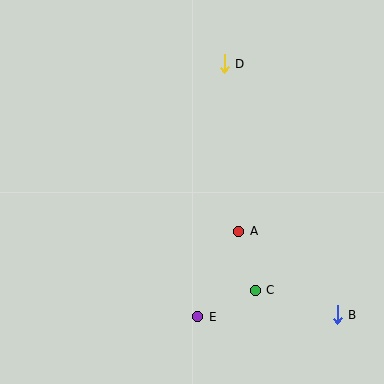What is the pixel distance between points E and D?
The distance between E and D is 254 pixels.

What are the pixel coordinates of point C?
Point C is at (255, 290).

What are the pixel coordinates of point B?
Point B is at (337, 315).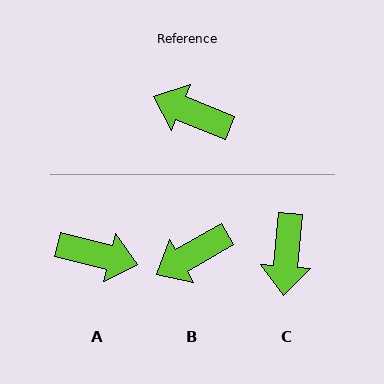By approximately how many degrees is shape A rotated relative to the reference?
Approximately 172 degrees clockwise.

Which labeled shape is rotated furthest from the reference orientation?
A, about 172 degrees away.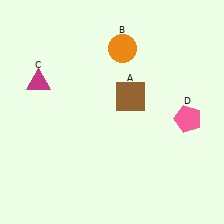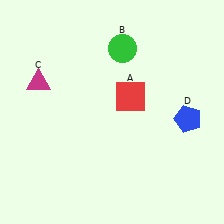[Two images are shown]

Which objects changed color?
A changed from brown to red. B changed from orange to green. D changed from pink to blue.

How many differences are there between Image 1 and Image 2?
There are 3 differences between the two images.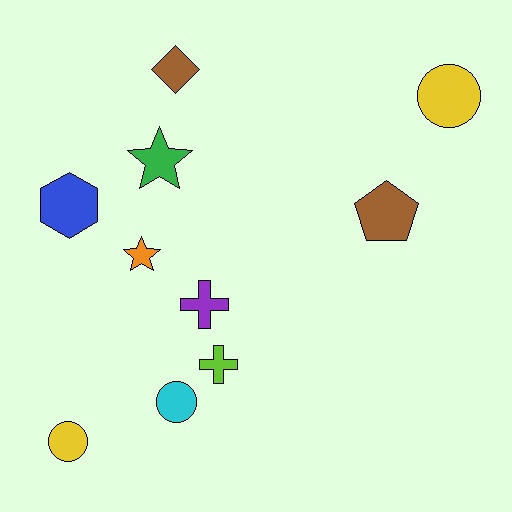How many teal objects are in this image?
There are no teal objects.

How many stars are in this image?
There are 2 stars.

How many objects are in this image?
There are 10 objects.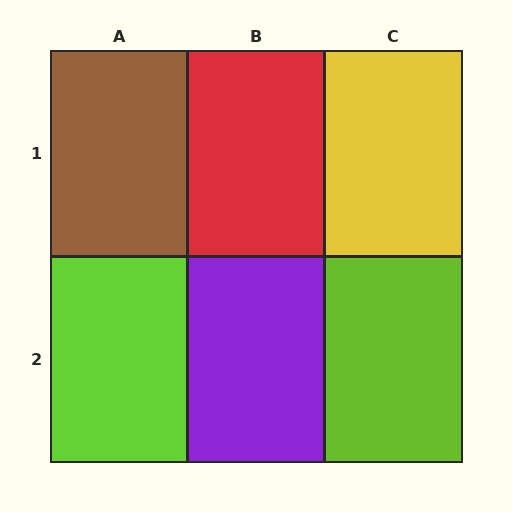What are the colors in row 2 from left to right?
Lime, purple, lime.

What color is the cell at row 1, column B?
Red.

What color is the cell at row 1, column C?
Yellow.